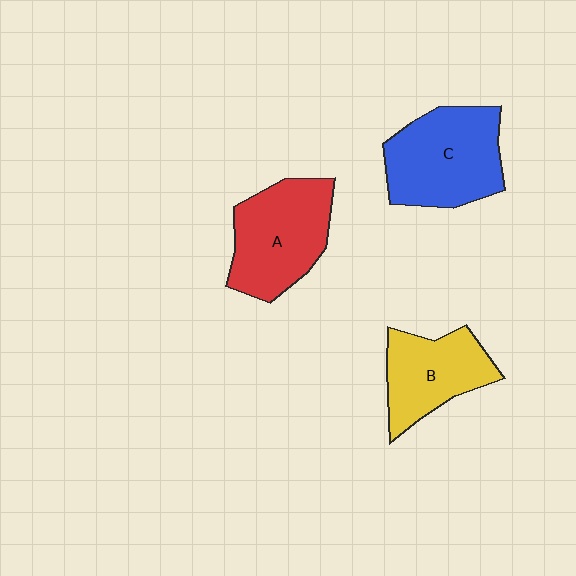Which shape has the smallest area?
Shape B (yellow).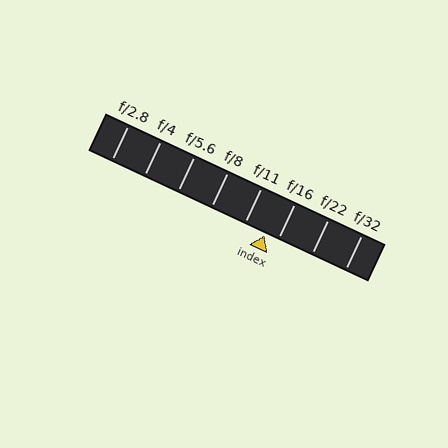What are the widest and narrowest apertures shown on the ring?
The widest aperture shown is f/2.8 and the narrowest is f/32.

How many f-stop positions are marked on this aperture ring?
There are 8 f-stop positions marked.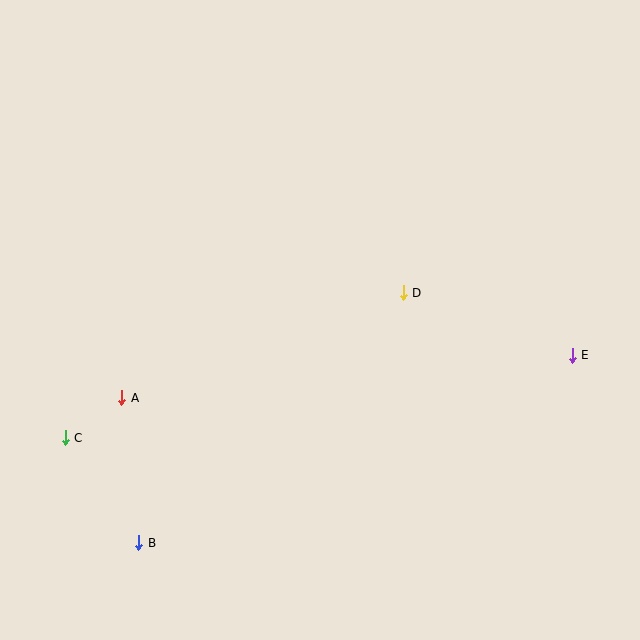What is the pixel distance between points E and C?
The distance between E and C is 514 pixels.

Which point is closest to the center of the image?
Point D at (403, 293) is closest to the center.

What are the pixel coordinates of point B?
Point B is at (139, 543).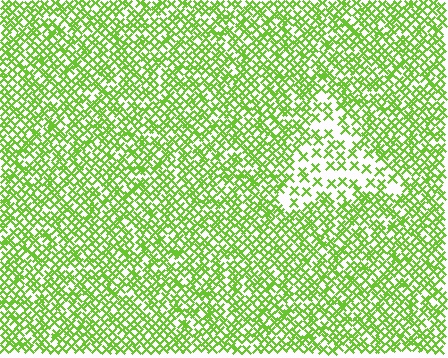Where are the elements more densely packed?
The elements are more densely packed outside the triangle boundary.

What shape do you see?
I see a triangle.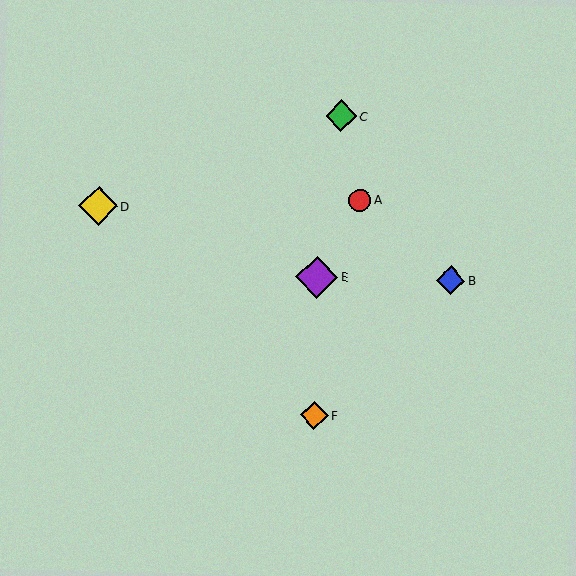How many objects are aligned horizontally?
2 objects (B, E) are aligned horizontally.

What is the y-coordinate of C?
Object C is at y≈116.